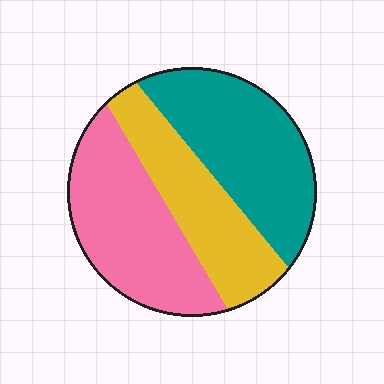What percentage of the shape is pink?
Pink covers about 35% of the shape.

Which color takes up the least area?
Yellow, at roughly 30%.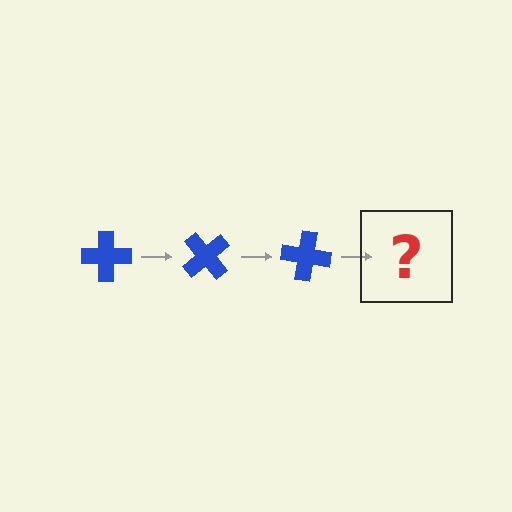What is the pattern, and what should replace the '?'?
The pattern is that the cross rotates 50 degrees each step. The '?' should be a blue cross rotated 150 degrees.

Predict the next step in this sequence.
The next step is a blue cross rotated 150 degrees.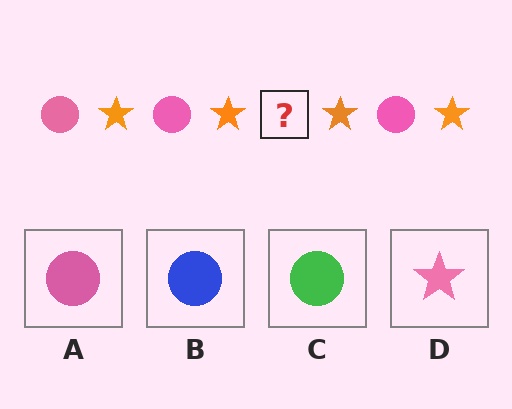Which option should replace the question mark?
Option A.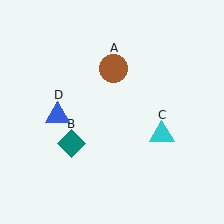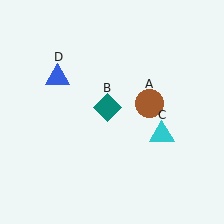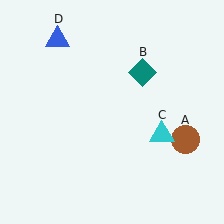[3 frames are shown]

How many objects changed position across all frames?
3 objects changed position: brown circle (object A), teal diamond (object B), blue triangle (object D).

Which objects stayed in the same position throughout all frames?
Cyan triangle (object C) remained stationary.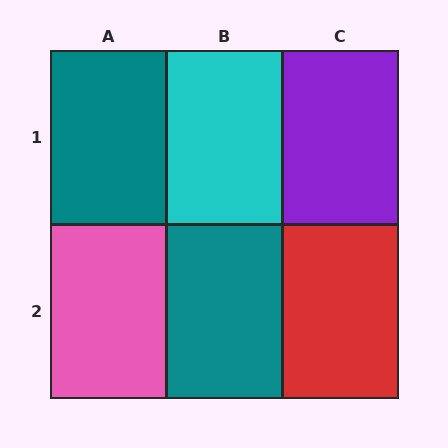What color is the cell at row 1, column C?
Purple.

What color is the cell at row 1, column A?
Teal.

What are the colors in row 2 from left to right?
Pink, teal, red.